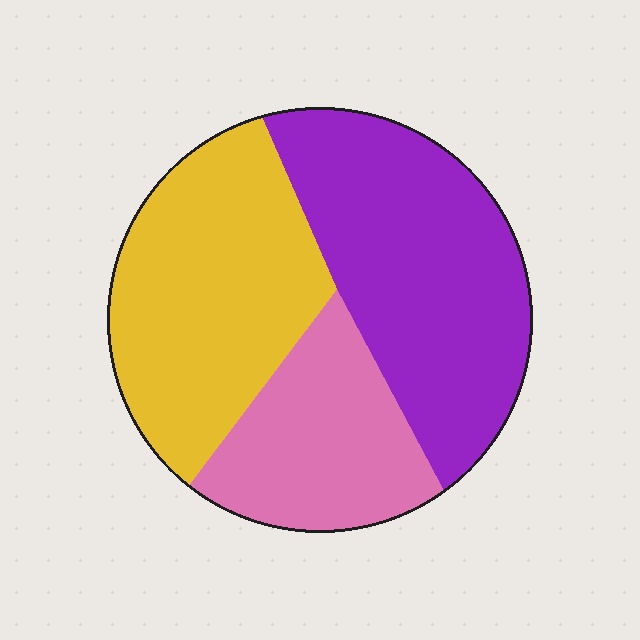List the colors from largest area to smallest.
From largest to smallest: purple, yellow, pink.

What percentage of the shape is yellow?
Yellow covers around 35% of the shape.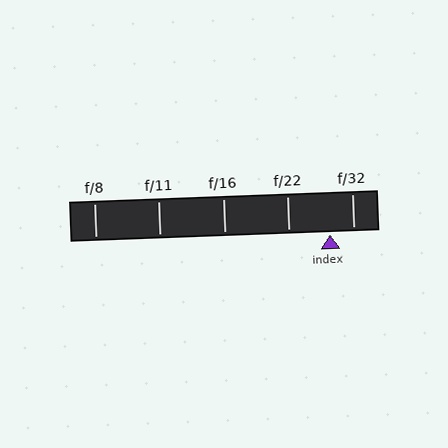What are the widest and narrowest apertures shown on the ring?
The widest aperture shown is f/8 and the narrowest is f/32.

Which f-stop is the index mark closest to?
The index mark is closest to f/32.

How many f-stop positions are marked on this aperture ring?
There are 5 f-stop positions marked.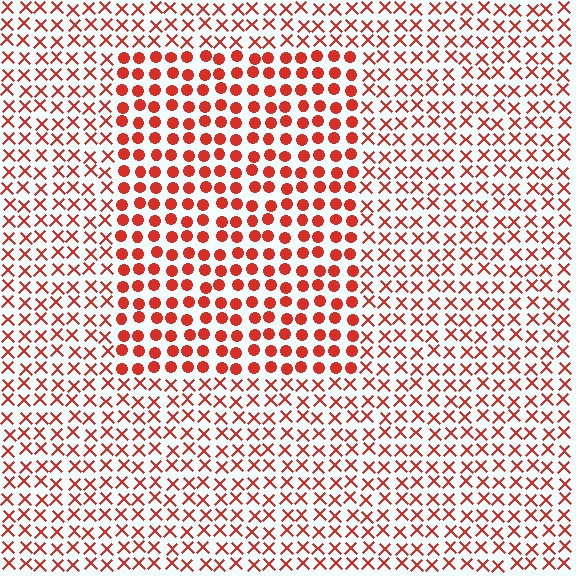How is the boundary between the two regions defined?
The boundary is defined by a change in element shape: circles inside vs. X marks outside. All elements share the same color and spacing.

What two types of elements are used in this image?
The image uses circles inside the rectangle region and X marks outside it.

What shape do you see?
I see a rectangle.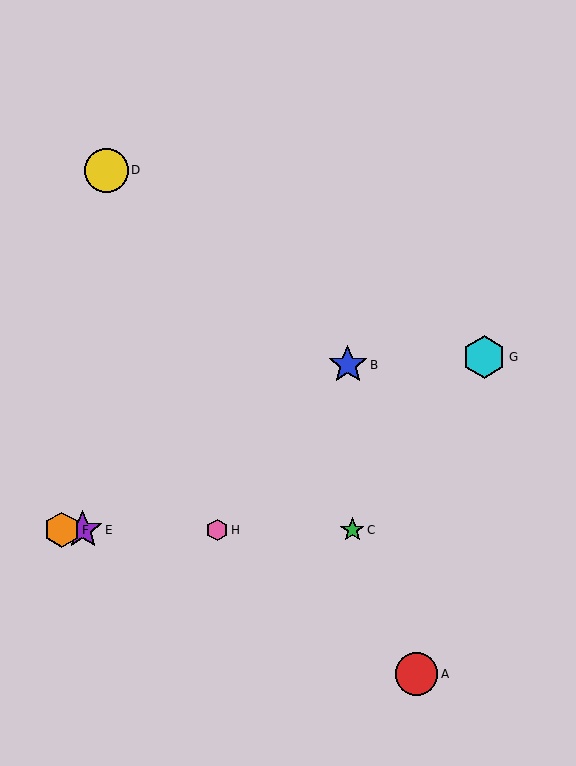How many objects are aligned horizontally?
4 objects (C, E, F, H) are aligned horizontally.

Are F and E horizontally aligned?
Yes, both are at y≈530.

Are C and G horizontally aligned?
No, C is at y≈530 and G is at y≈357.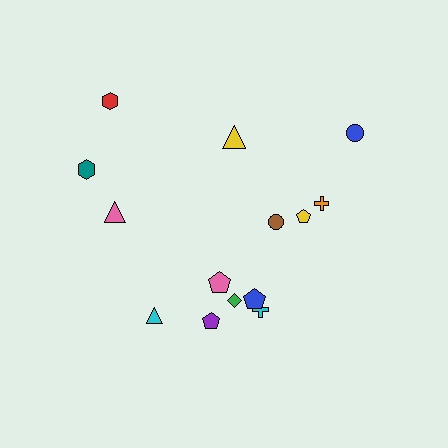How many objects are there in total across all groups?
There are 14 objects.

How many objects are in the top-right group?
There are 5 objects.